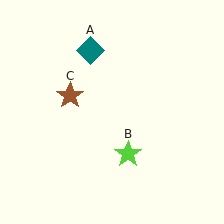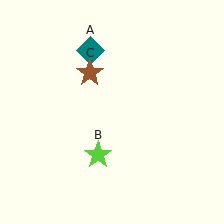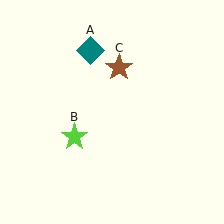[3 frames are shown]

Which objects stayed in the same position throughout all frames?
Teal diamond (object A) remained stationary.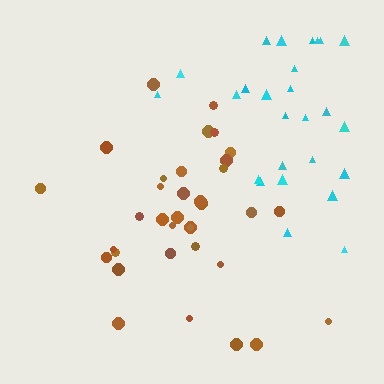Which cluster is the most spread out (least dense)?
Cyan.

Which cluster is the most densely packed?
Brown.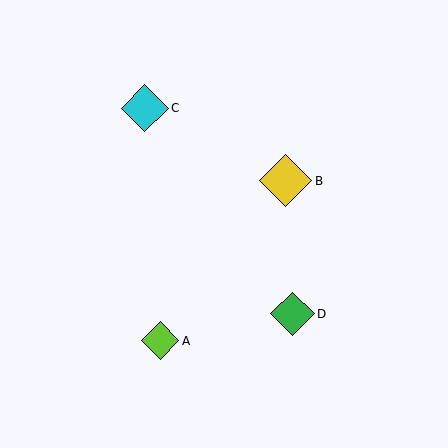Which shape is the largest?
The yellow diamond (labeled B) is the largest.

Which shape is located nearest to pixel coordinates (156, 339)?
The lime diamond (labeled A) at (160, 341) is nearest to that location.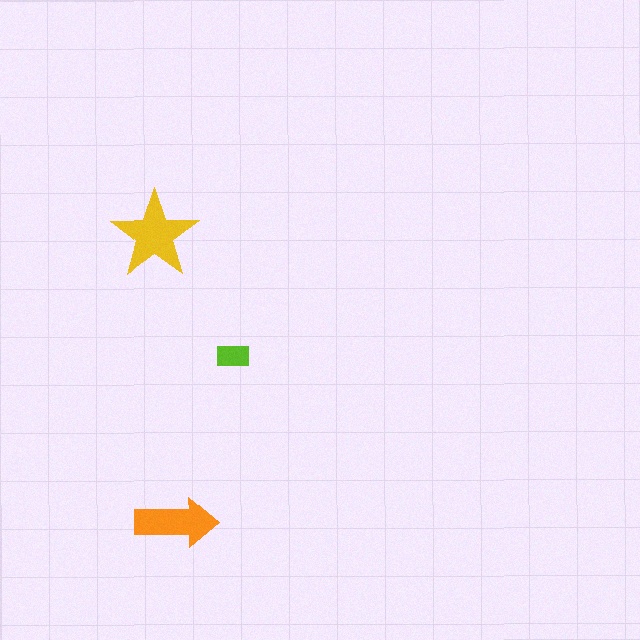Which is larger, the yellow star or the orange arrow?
The yellow star.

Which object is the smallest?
The lime rectangle.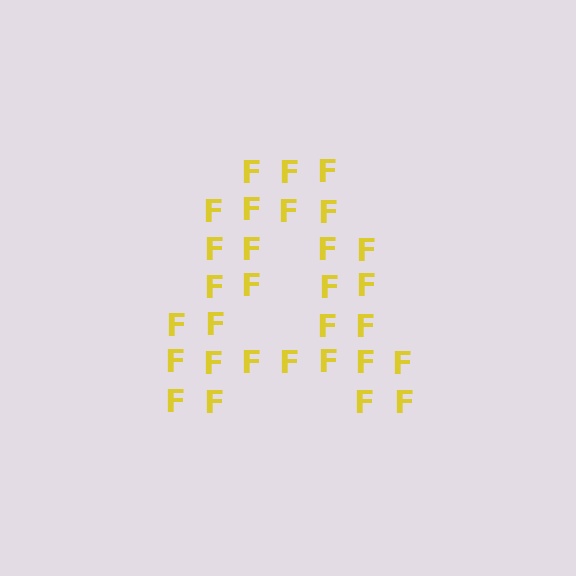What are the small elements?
The small elements are letter F's.